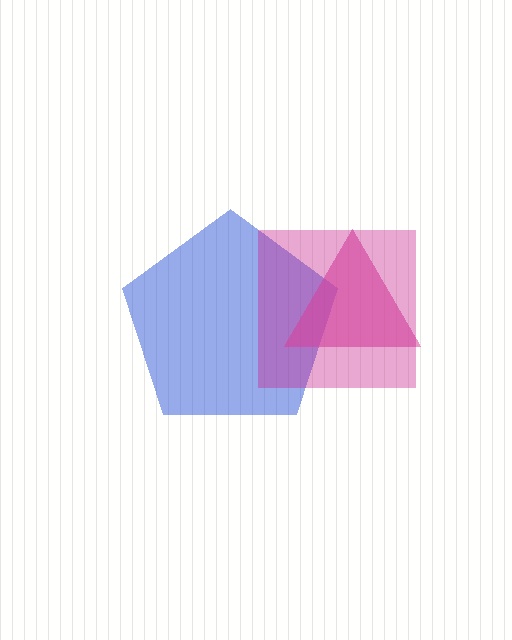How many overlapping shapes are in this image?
There are 3 overlapping shapes in the image.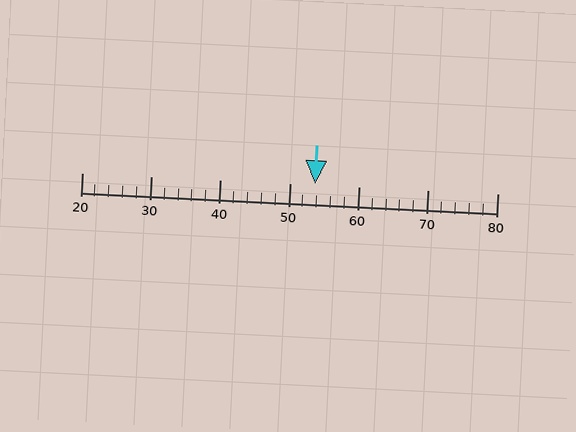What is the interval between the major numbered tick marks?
The major tick marks are spaced 10 units apart.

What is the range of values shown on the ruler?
The ruler shows values from 20 to 80.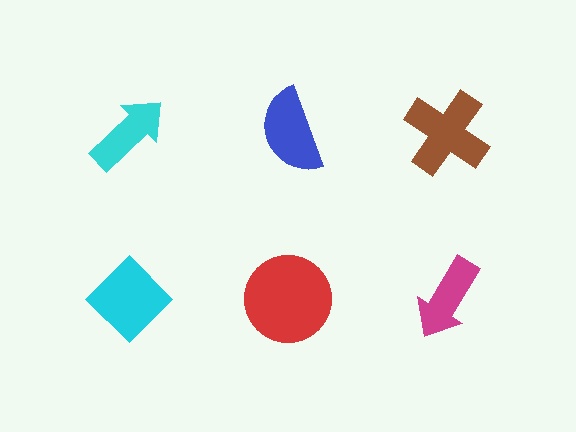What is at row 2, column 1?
A cyan diamond.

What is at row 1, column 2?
A blue semicircle.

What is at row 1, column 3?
A brown cross.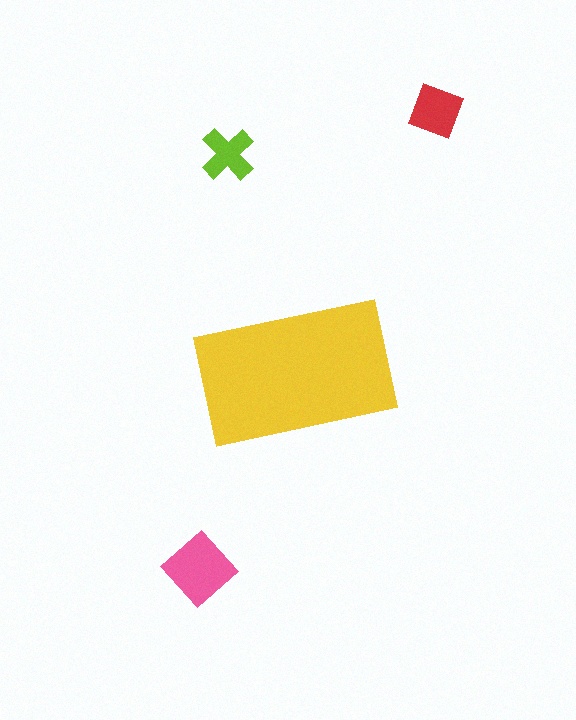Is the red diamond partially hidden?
No, the red diamond is fully visible.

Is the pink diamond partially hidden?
No, the pink diamond is fully visible.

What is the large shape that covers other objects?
A yellow rectangle.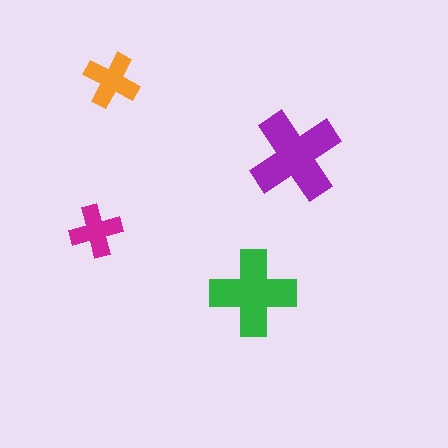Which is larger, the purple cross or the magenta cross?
The purple one.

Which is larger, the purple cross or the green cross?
The purple one.